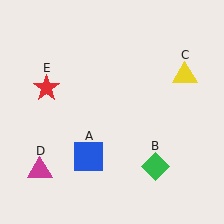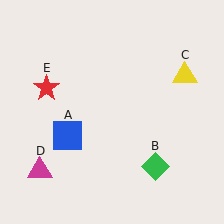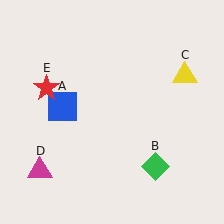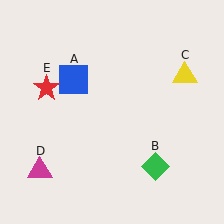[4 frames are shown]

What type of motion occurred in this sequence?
The blue square (object A) rotated clockwise around the center of the scene.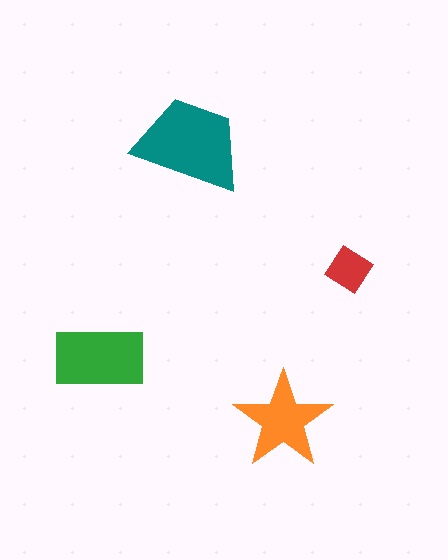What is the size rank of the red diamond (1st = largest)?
4th.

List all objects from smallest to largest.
The red diamond, the orange star, the green rectangle, the teal trapezoid.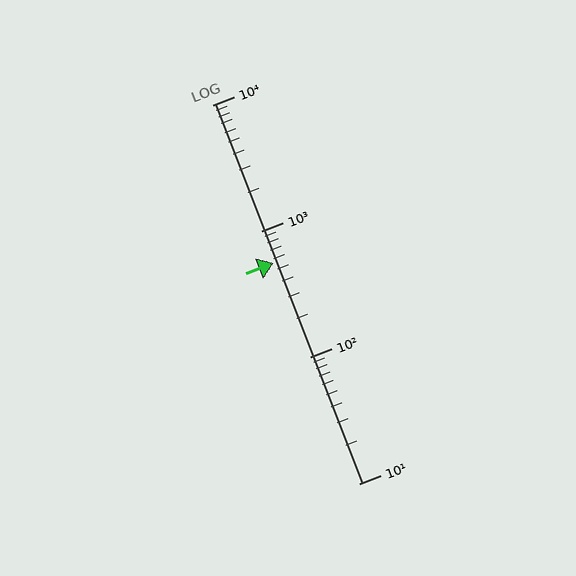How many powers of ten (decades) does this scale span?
The scale spans 3 decades, from 10 to 10000.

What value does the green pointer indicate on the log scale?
The pointer indicates approximately 560.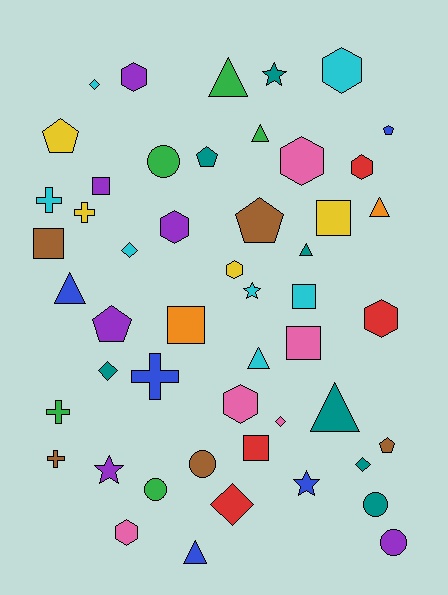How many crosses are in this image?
There are 5 crosses.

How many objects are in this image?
There are 50 objects.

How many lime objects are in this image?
There are no lime objects.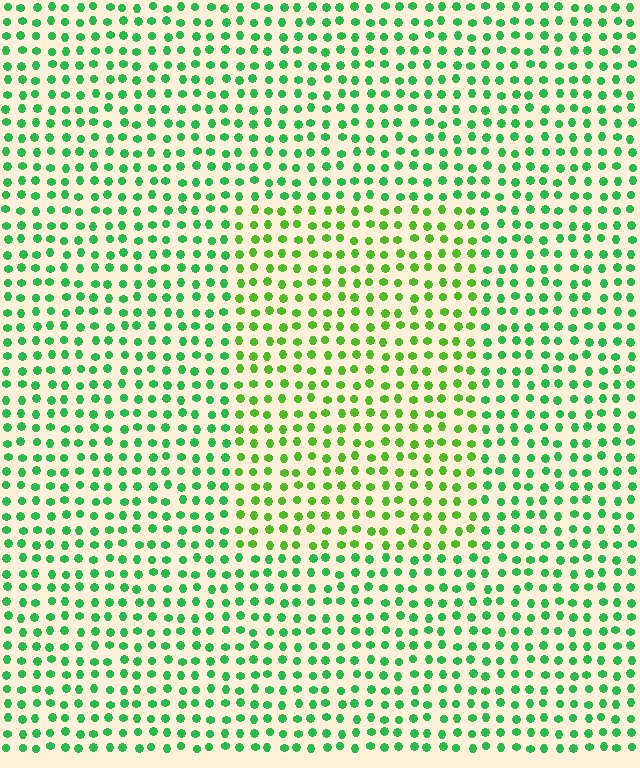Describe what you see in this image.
The image is filled with small green elements in a uniform arrangement. A rectangle-shaped region is visible where the elements are tinted to a slightly different hue, forming a subtle color boundary.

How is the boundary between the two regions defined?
The boundary is defined purely by a slight shift in hue (about 31 degrees). Spacing, size, and orientation are identical on both sides.